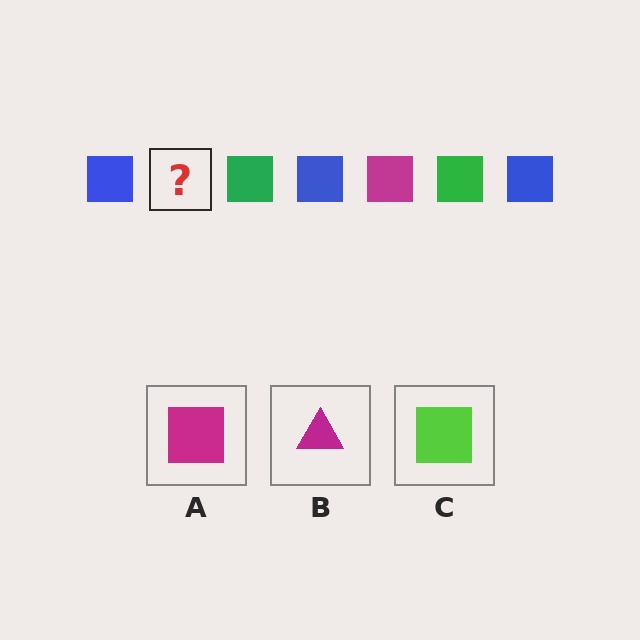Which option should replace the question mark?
Option A.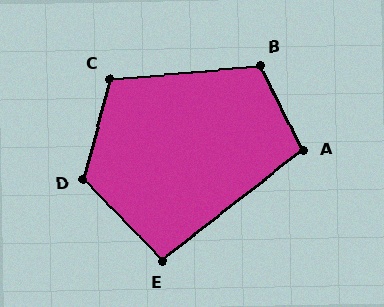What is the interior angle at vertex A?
Approximately 101 degrees (obtuse).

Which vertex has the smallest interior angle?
E, at approximately 96 degrees.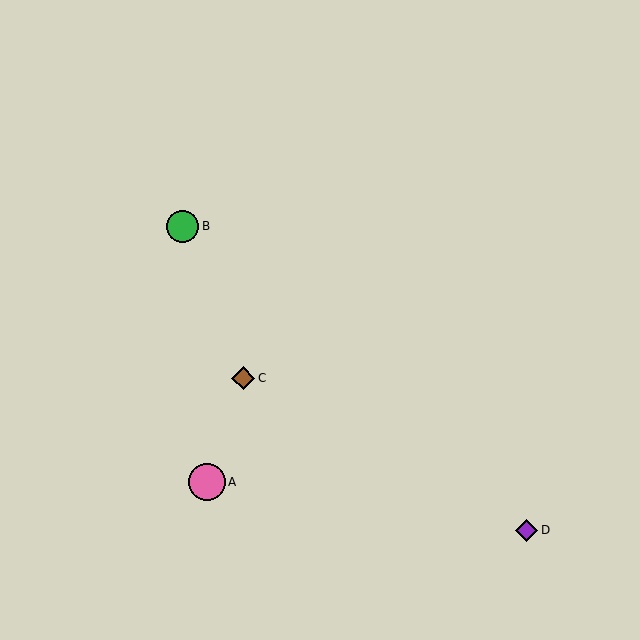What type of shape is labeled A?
Shape A is a pink circle.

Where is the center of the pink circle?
The center of the pink circle is at (207, 482).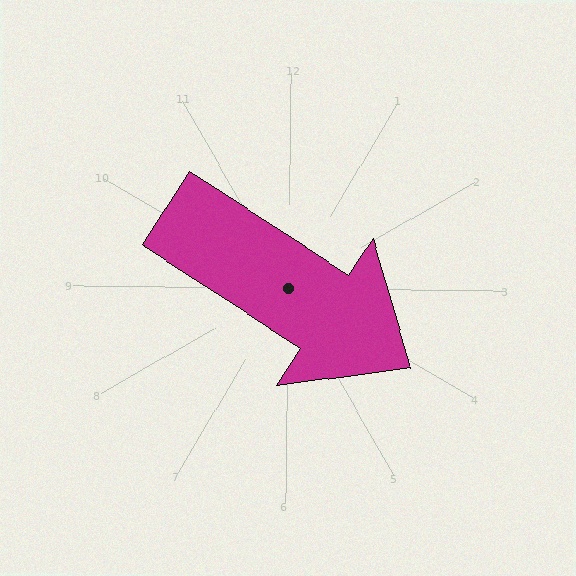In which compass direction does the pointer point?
Southeast.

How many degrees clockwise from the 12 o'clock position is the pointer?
Approximately 122 degrees.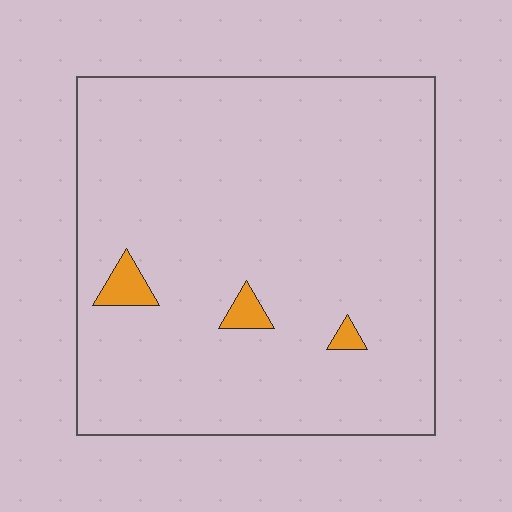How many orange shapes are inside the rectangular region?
3.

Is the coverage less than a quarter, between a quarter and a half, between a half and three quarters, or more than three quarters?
Less than a quarter.